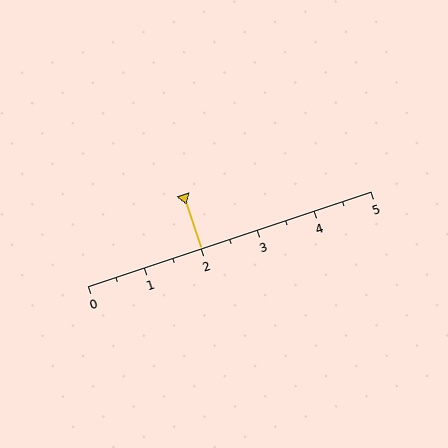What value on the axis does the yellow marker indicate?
The marker indicates approximately 2.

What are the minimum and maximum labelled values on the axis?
The axis runs from 0 to 5.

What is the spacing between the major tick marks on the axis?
The major ticks are spaced 1 apart.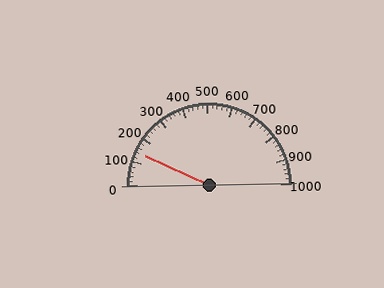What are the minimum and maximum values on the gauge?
The gauge ranges from 0 to 1000.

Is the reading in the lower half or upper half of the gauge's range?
The reading is in the lower half of the range (0 to 1000).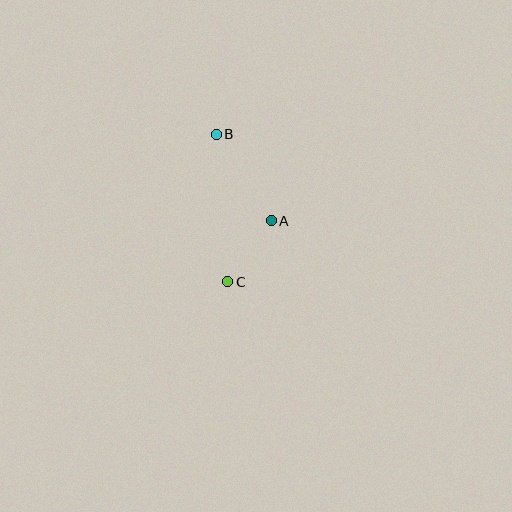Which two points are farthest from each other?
Points B and C are farthest from each other.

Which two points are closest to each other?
Points A and C are closest to each other.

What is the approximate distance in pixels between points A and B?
The distance between A and B is approximately 103 pixels.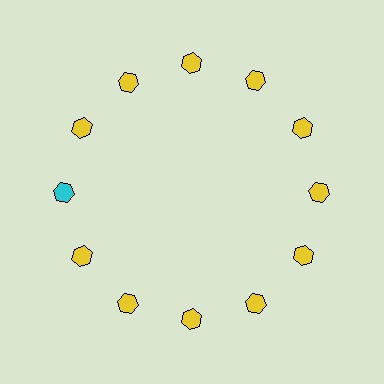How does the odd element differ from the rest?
It has a different color: cyan instead of yellow.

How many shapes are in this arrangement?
There are 12 shapes arranged in a ring pattern.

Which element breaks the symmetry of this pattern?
The cyan hexagon at roughly the 9 o'clock position breaks the symmetry. All other shapes are yellow hexagons.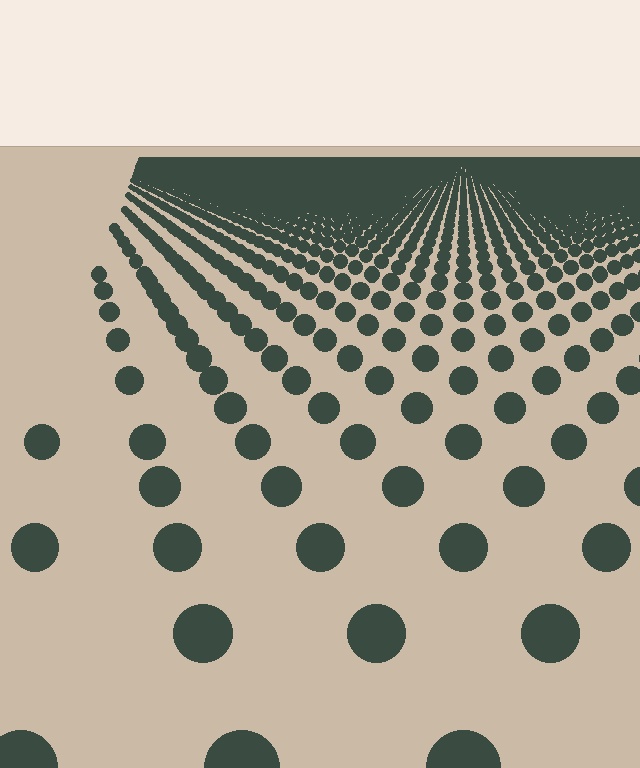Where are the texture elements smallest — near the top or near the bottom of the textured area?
Near the top.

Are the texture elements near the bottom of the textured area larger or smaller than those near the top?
Larger. Near the bottom, elements are closer to the viewer and appear at a bigger on-screen size.